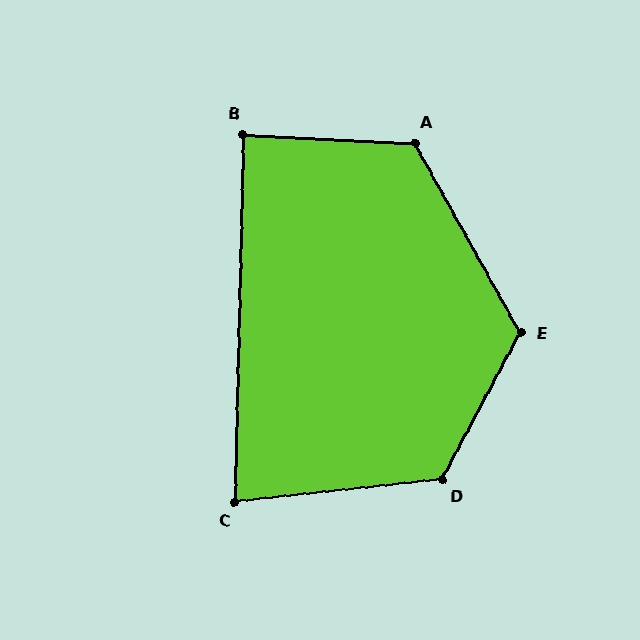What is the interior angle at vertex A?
Approximately 122 degrees (obtuse).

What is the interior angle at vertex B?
Approximately 88 degrees (approximately right).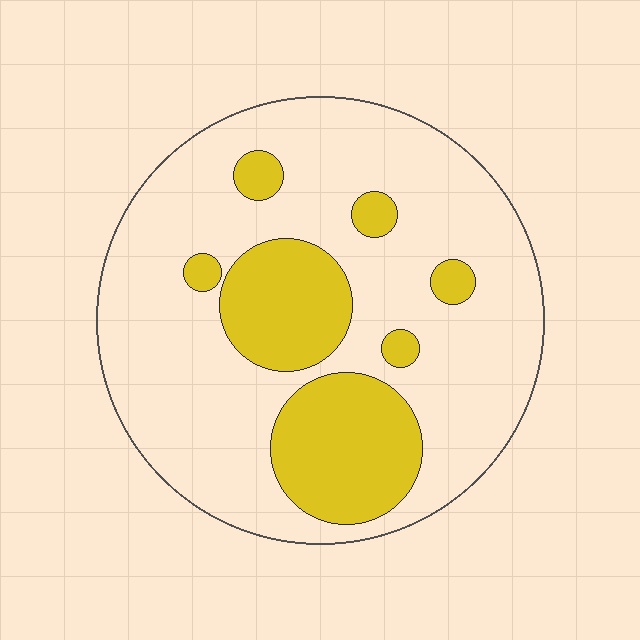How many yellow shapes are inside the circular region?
7.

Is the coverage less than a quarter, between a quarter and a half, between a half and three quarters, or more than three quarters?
Between a quarter and a half.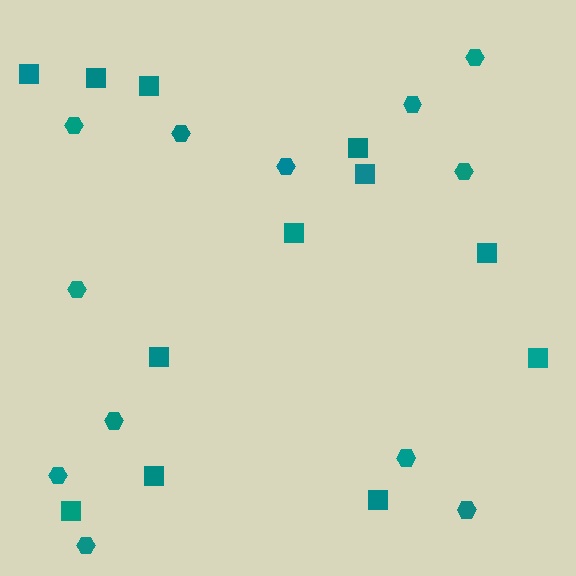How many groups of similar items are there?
There are 2 groups: one group of hexagons (12) and one group of squares (12).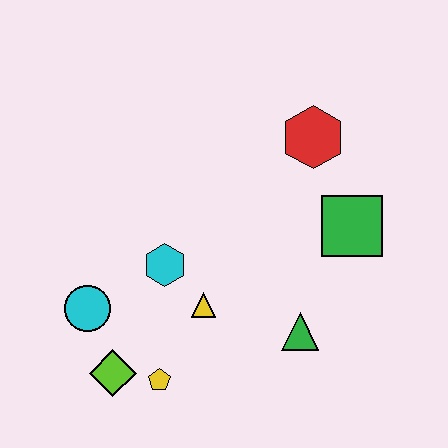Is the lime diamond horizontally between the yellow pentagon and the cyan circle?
Yes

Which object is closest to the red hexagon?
The green square is closest to the red hexagon.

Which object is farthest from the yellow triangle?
The red hexagon is farthest from the yellow triangle.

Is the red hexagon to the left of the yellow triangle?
No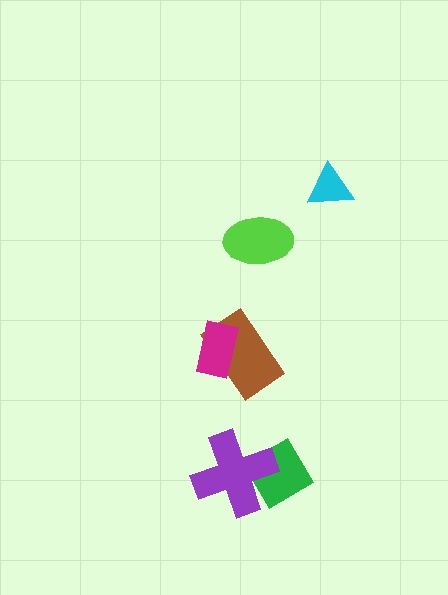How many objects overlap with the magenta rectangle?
1 object overlaps with the magenta rectangle.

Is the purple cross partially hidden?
No, no other shape covers it.